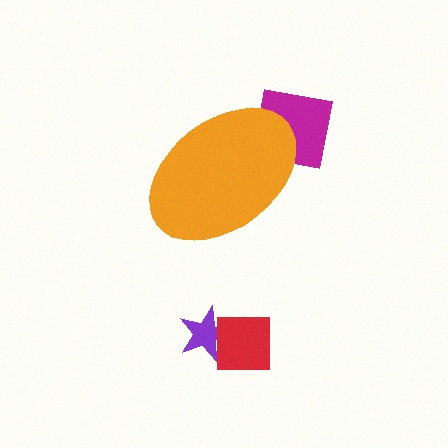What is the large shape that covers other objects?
An orange ellipse.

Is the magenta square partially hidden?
Yes, the magenta square is partially hidden behind the orange ellipse.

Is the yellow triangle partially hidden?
Yes, the yellow triangle is partially hidden behind the orange ellipse.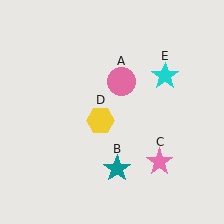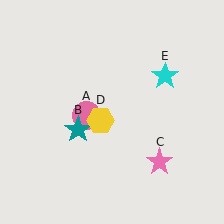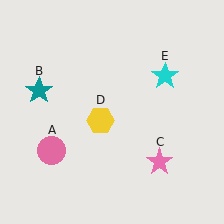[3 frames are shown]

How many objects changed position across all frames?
2 objects changed position: pink circle (object A), teal star (object B).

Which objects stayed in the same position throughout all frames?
Pink star (object C) and yellow hexagon (object D) and cyan star (object E) remained stationary.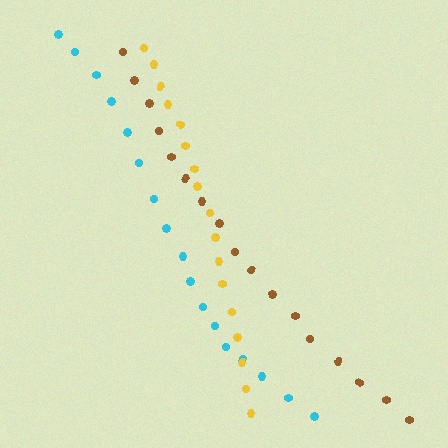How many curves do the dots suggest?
There are 3 distinct paths.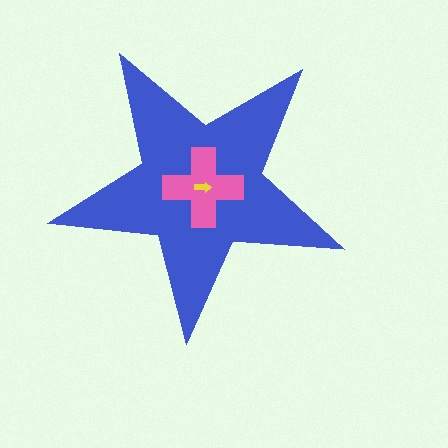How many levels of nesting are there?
3.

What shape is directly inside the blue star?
The pink cross.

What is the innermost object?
The yellow arrow.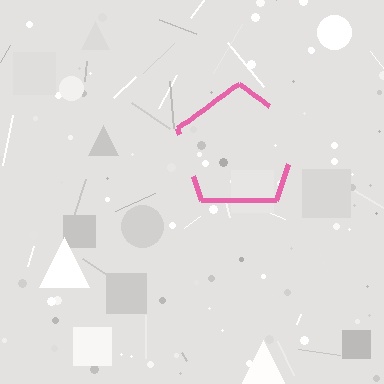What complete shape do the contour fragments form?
The contour fragments form a pentagon.